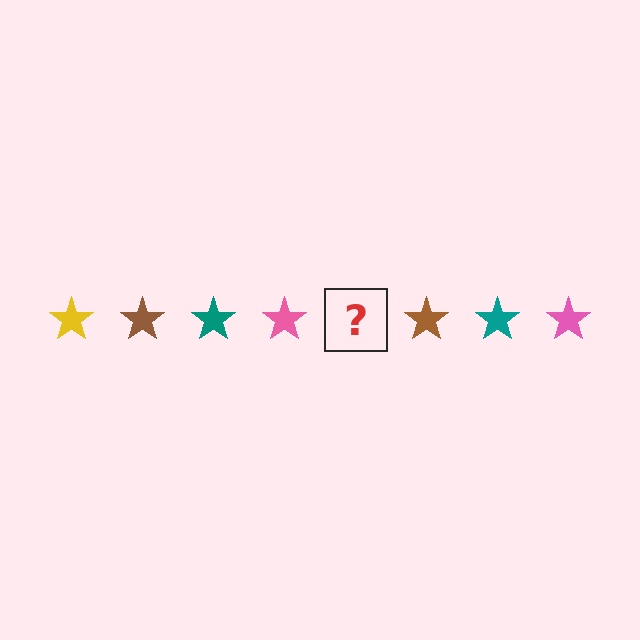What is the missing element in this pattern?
The missing element is a yellow star.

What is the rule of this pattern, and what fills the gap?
The rule is that the pattern cycles through yellow, brown, teal, pink stars. The gap should be filled with a yellow star.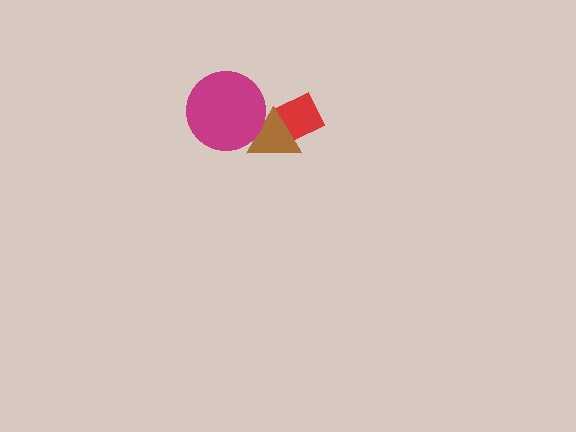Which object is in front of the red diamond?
The brown triangle is in front of the red diamond.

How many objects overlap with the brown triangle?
2 objects overlap with the brown triangle.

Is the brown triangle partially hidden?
Yes, it is partially covered by another shape.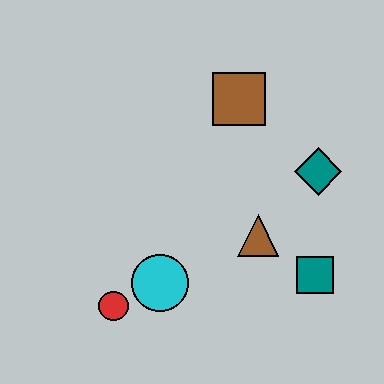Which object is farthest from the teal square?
The red circle is farthest from the teal square.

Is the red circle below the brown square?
Yes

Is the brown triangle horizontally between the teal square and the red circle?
Yes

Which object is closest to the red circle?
The cyan circle is closest to the red circle.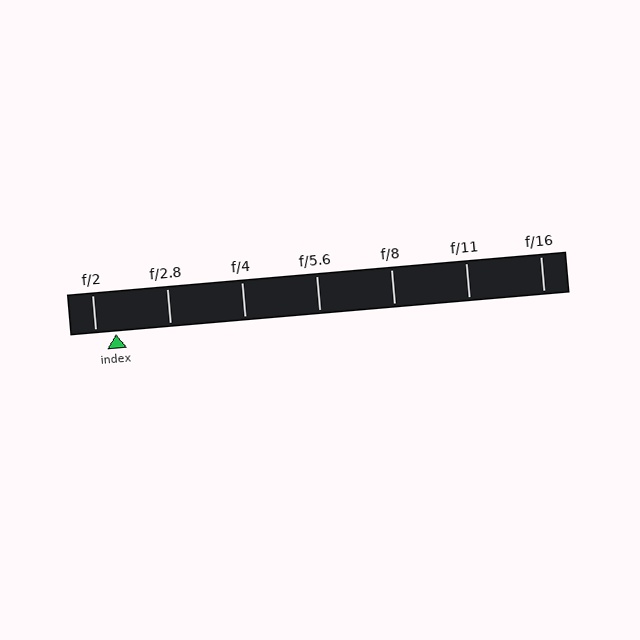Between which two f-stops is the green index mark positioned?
The index mark is between f/2 and f/2.8.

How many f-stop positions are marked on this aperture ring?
There are 7 f-stop positions marked.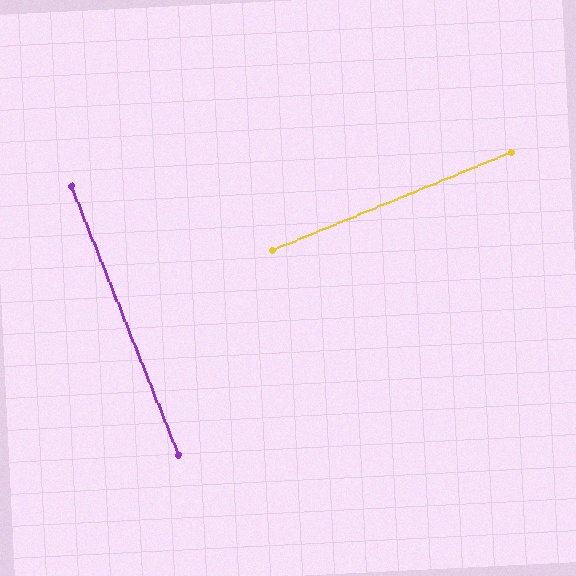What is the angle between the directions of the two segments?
Approximately 90 degrees.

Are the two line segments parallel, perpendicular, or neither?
Perpendicular — they meet at approximately 90°.